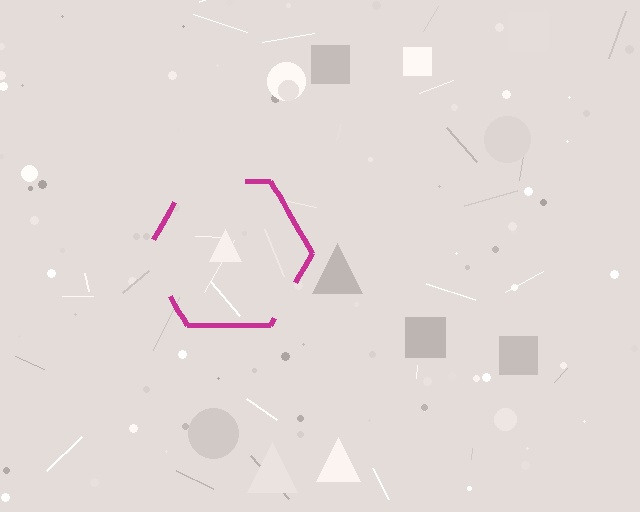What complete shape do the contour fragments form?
The contour fragments form a hexagon.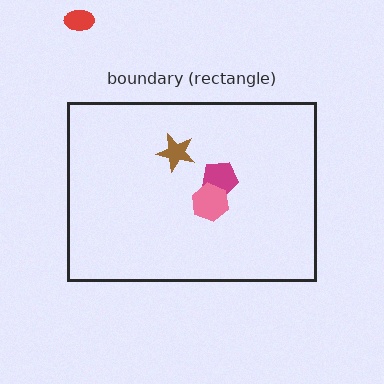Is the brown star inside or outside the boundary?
Inside.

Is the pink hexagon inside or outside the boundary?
Inside.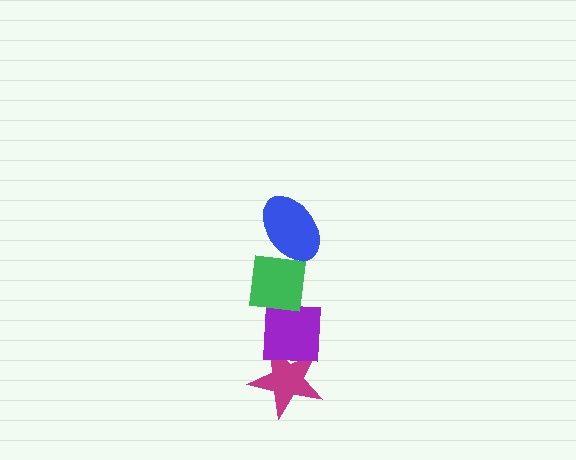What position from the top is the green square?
The green square is 2nd from the top.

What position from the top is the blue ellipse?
The blue ellipse is 1st from the top.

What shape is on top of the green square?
The blue ellipse is on top of the green square.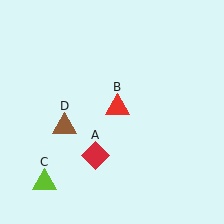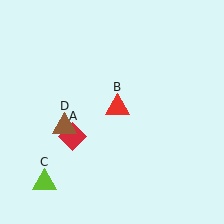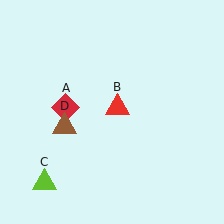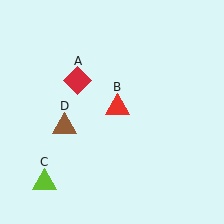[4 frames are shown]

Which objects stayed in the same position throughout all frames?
Red triangle (object B) and lime triangle (object C) and brown triangle (object D) remained stationary.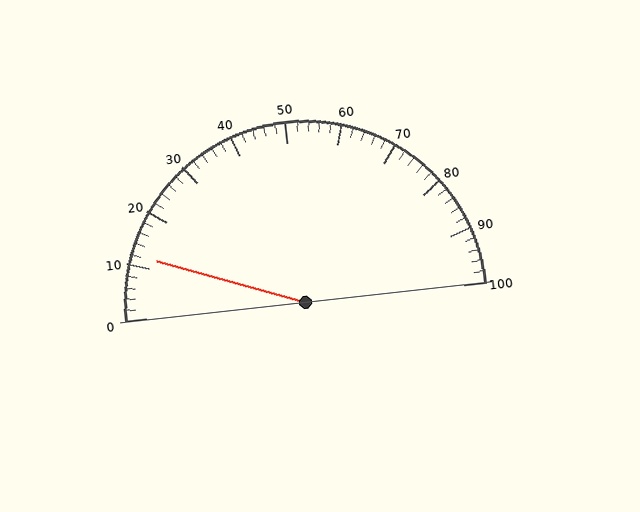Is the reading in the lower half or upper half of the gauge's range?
The reading is in the lower half of the range (0 to 100).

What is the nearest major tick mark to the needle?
The nearest major tick mark is 10.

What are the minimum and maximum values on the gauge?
The gauge ranges from 0 to 100.